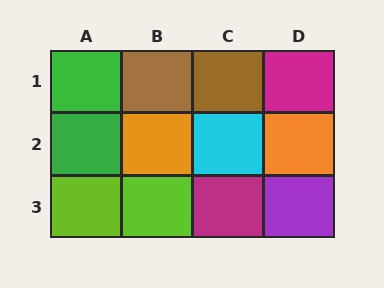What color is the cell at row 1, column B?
Brown.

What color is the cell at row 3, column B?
Lime.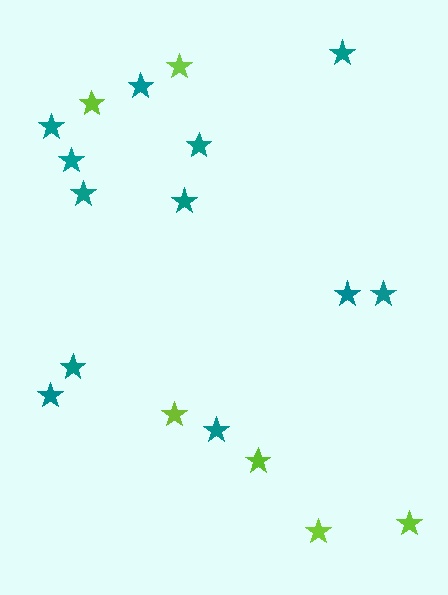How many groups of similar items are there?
There are 2 groups: one group of lime stars (6) and one group of teal stars (12).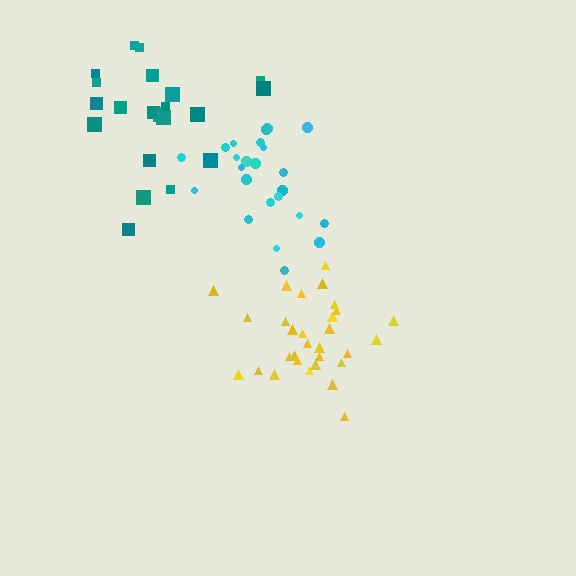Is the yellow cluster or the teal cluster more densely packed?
Yellow.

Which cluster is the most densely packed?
Yellow.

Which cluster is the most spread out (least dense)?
Teal.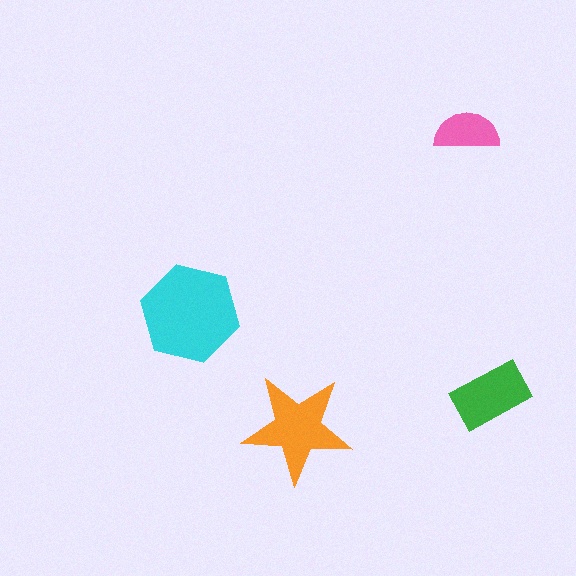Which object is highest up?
The pink semicircle is topmost.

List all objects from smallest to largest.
The pink semicircle, the green rectangle, the orange star, the cyan hexagon.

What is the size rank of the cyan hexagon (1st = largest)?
1st.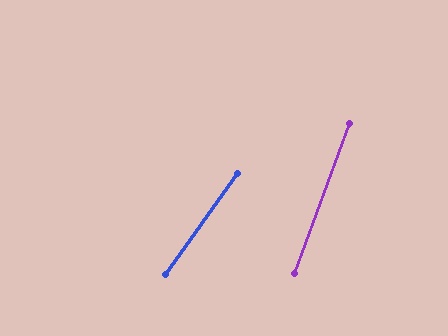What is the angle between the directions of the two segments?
Approximately 15 degrees.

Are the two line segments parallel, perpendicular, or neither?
Neither parallel nor perpendicular — they differ by about 15°.